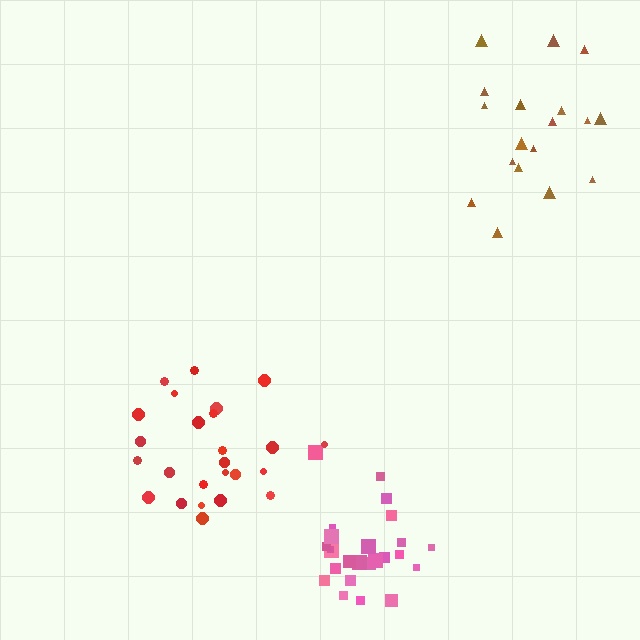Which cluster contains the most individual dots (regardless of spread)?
Pink (26).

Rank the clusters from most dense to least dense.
pink, red, brown.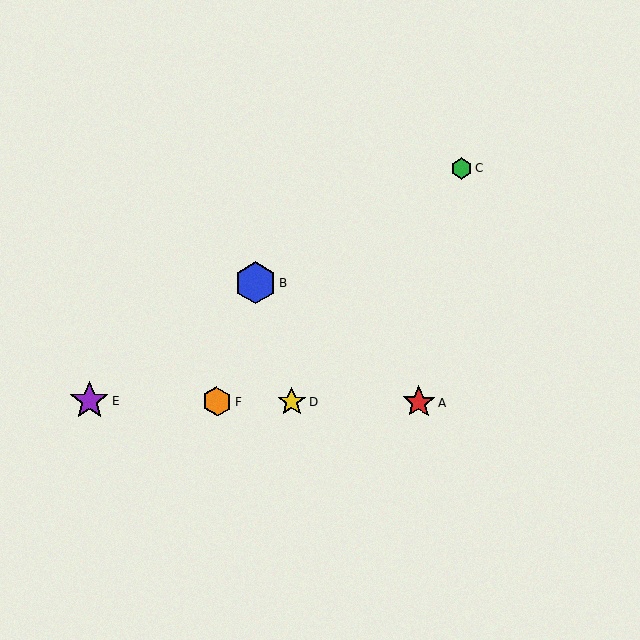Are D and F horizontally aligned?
Yes, both are at y≈402.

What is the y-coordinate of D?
Object D is at y≈402.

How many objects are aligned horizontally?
4 objects (A, D, E, F) are aligned horizontally.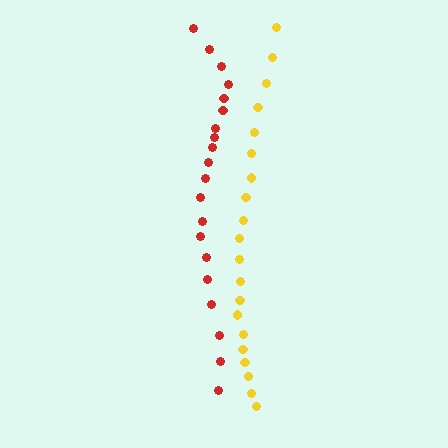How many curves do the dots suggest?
There are 2 distinct paths.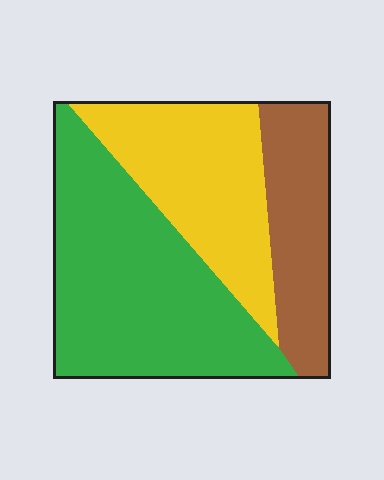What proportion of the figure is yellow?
Yellow covers about 30% of the figure.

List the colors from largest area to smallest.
From largest to smallest: green, yellow, brown.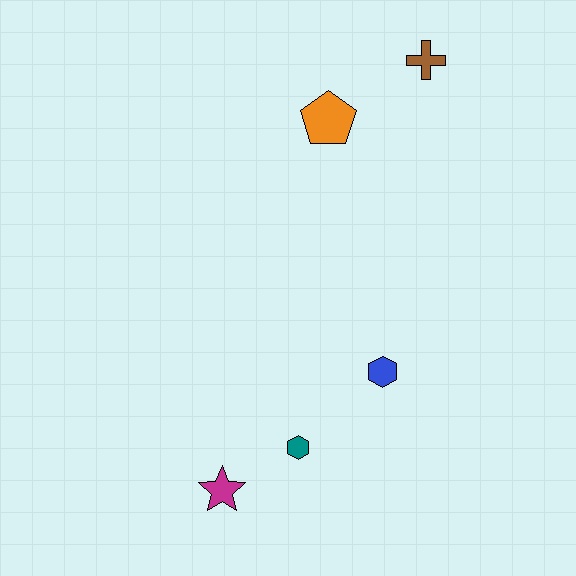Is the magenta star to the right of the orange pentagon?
No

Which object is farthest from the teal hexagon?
The brown cross is farthest from the teal hexagon.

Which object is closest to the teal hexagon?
The magenta star is closest to the teal hexagon.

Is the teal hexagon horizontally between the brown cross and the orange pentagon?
No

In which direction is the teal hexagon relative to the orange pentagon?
The teal hexagon is below the orange pentagon.